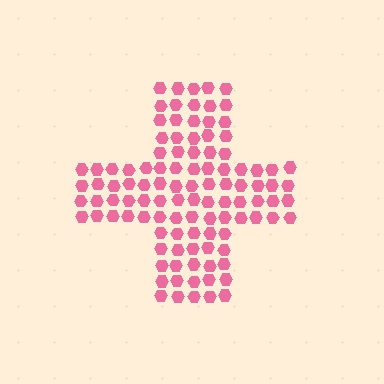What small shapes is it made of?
It is made of small hexagons.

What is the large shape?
The large shape is a cross.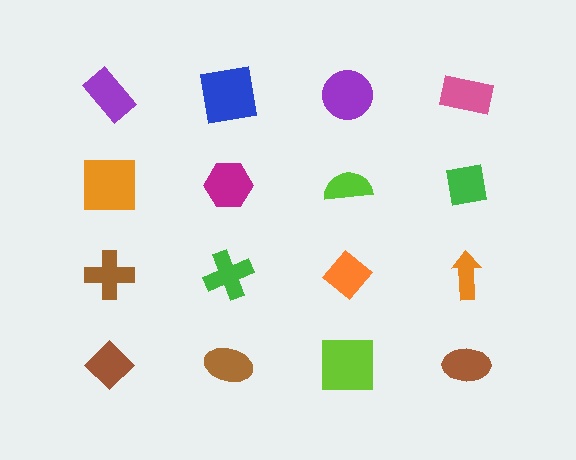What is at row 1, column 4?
A pink rectangle.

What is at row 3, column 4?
An orange arrow.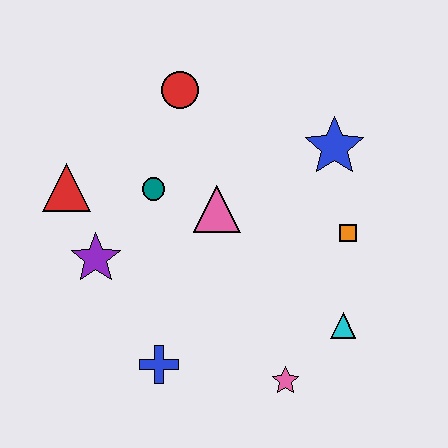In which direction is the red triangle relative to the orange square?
The red triangle is to the left of the orange square.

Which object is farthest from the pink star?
The red circle is farthest from the pink star.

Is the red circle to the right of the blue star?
No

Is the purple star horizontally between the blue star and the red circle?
No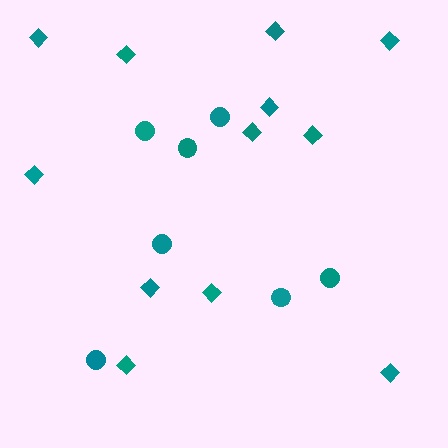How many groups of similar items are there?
There are 2 groups: one group of diamonds (12) and one group of circles (7).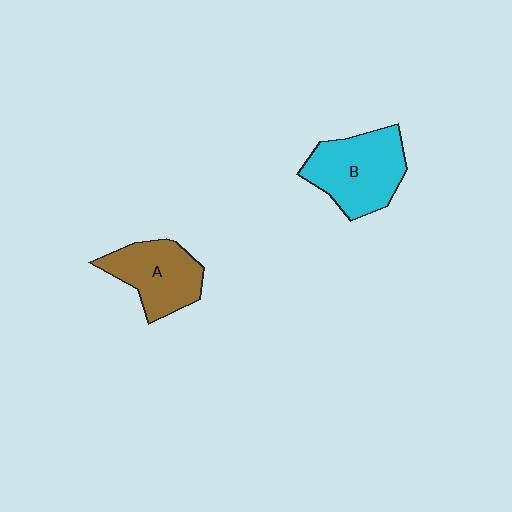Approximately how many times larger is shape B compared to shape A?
Approximately 1.2 times.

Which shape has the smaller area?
Shape A (brown).